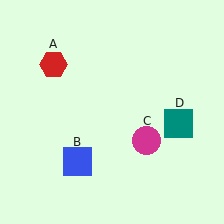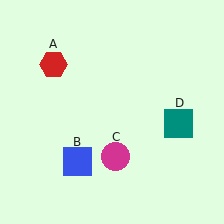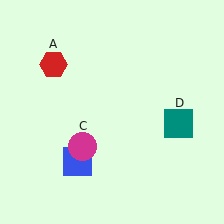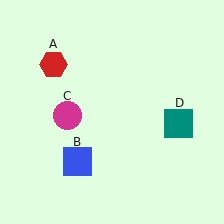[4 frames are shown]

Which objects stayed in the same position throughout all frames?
Red hexagon (object A) and blue square (object B) and teal square (object D) remained stationary.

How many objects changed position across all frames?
1 object changed position: magenta circle (object C).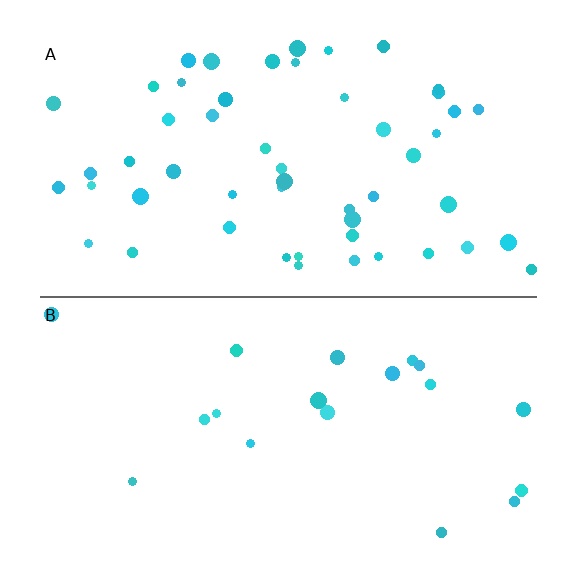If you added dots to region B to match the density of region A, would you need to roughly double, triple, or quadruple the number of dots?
Approximately triple.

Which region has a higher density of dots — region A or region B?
A (the top).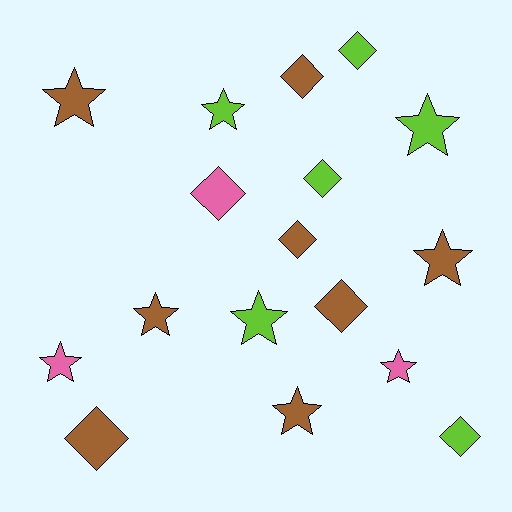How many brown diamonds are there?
There are 4 brown diamonds.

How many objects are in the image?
There are 17 objects.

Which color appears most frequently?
Brown, with 8 objects.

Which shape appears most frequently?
Star, with 9 objects.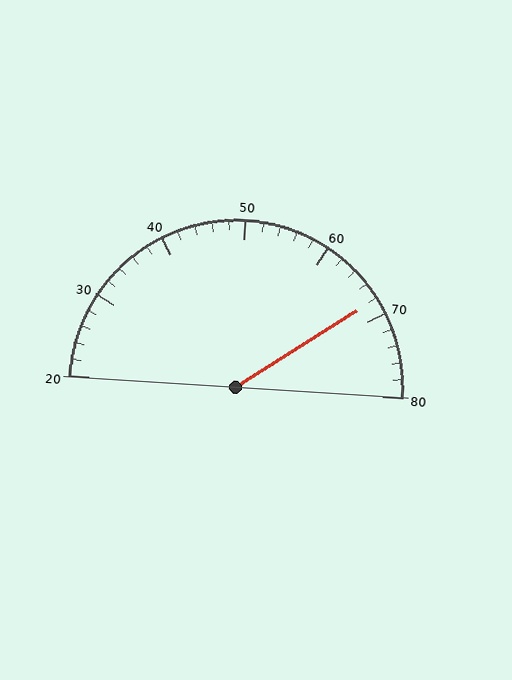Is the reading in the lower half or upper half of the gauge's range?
The reading is in the upper half of the range (20 to 80).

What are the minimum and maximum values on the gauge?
The gauge ranges from 20 to 80.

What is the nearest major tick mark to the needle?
The nearest major tick mark is 70.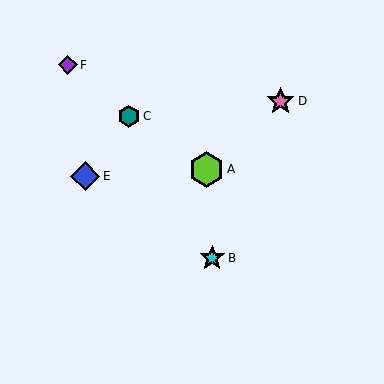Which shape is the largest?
The lime hexagon (labeled A) is the largest.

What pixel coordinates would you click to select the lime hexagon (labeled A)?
Click at (206, 170) to select the lime hexagon A.